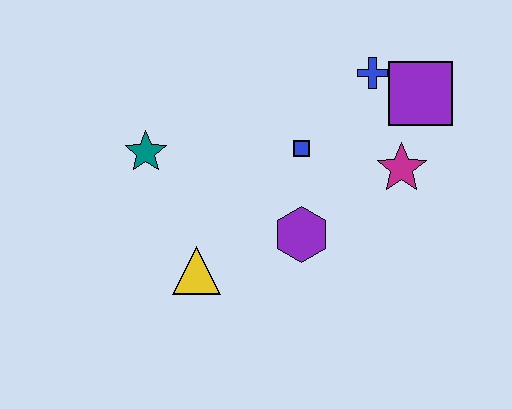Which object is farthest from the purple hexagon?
The purple square is farthest from the purple hexagon.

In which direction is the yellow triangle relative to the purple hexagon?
The yellow triangle is to the left of the purple hexagon.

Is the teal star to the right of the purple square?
No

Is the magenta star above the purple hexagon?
Yes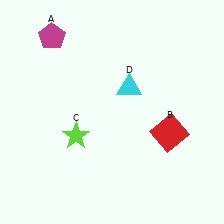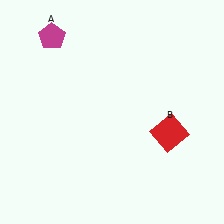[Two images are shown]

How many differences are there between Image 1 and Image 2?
There are 2 differences between the two images.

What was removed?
The lime star (C), the cyan triangle (D) were removed in Image 2.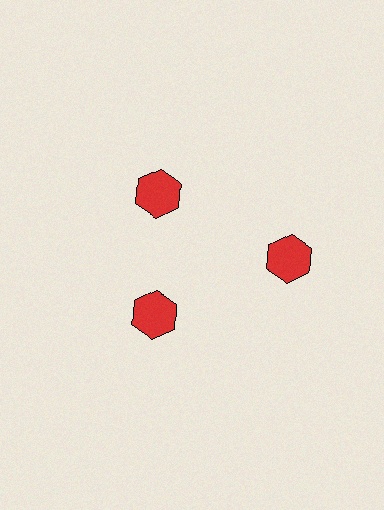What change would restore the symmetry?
The symmetry would be restored by moving it inward, back onto the ring so that all 3 hexagons sit at equal angles and equal distance from the center.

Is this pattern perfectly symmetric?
No. The 3 red hexagons are arranged in a ring, but one element near the 3 o'clock position is pushed outward from the center, breaking the 3-fold rotational symmetry.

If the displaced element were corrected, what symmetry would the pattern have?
It would have 3-fold rotational symmetry — the pattern would map onto itself every 120 degrees.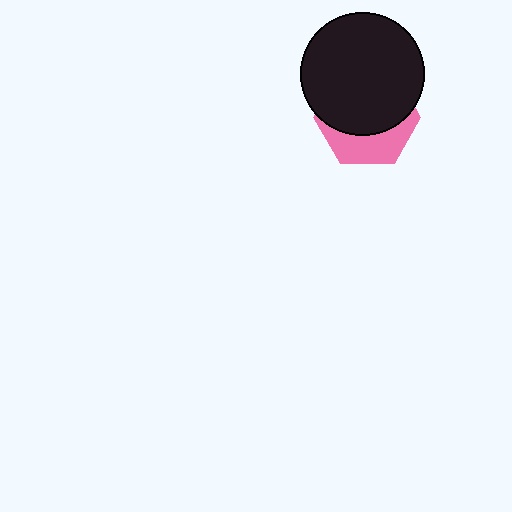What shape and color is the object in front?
The object in front is a black circle.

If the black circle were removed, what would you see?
You would see the complete pink hexagon.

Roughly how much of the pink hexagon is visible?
A small part of it is visible (roughly 35%).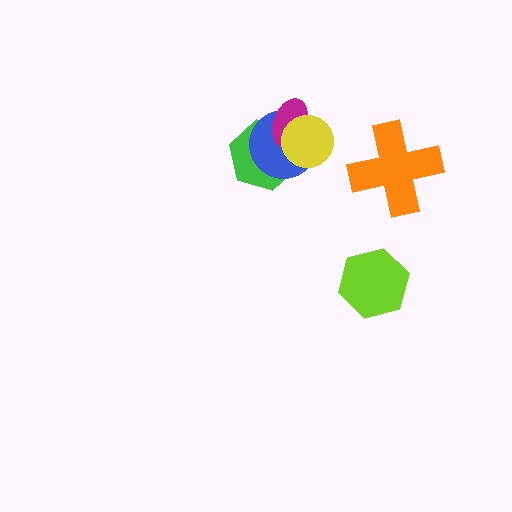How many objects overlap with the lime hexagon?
0 objects overlap with the lime hexagon.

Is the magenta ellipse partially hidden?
Yes, it is partially covered by another shape.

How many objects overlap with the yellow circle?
3 objects overlap with the yellow circle.